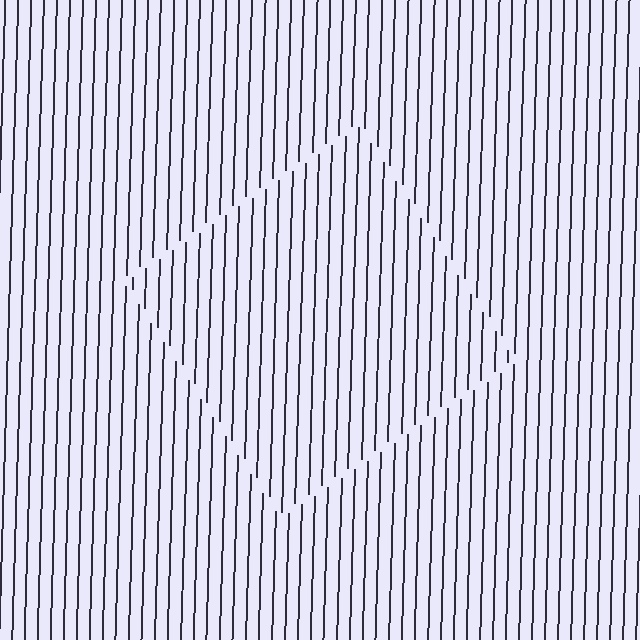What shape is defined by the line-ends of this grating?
An illusory square. The interior of the shape contains the same grating, shifted by half a period — the contour is defined by the phase discontinuity where line-ends from the inner and outer gratings abut.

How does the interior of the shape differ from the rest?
The interior of the shape contains the same grating, shifted by half a period — the contour is defined by the phase discontinuity where line-ends from the inner and outer gratings abut.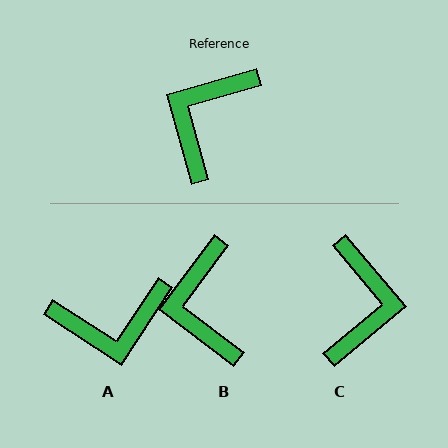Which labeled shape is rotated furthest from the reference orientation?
C, about 156 degrees away.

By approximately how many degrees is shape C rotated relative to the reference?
Approximately 156 degrees clockwise.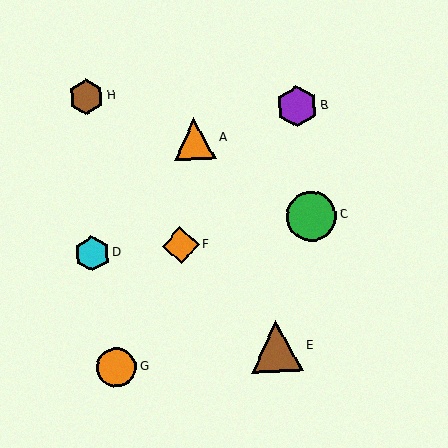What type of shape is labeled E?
Shape E is a brown triangle.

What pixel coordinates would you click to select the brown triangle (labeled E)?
Click at (277, 346) to select the brown triangle E.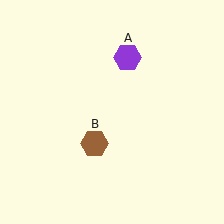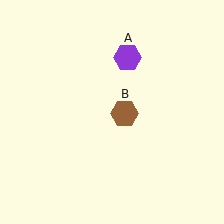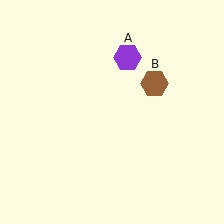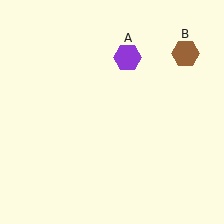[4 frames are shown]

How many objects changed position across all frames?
1 object changed position: brown hexagon (object B).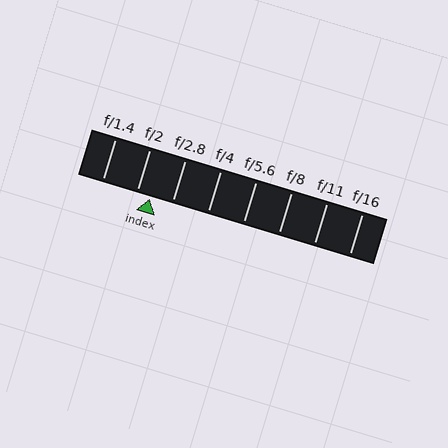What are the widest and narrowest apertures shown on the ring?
The widest aperture shown is f/1.4 and the narrowest is f/16.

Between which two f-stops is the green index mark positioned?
The index mark is between f/2 and f/2.8.